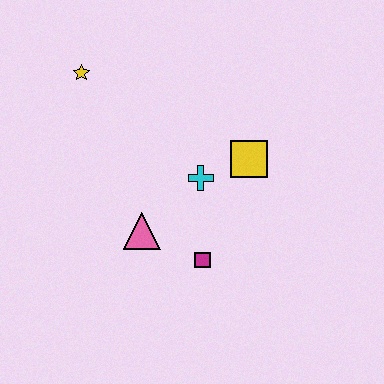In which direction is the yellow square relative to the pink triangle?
The yellow square is to the right of the pink triangle.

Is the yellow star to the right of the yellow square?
No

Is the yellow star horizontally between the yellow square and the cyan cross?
No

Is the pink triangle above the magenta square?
Yes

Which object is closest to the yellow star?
The cyan cross is closest to the yellow star.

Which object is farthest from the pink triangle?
The yellow star is farthest from the pink triangle.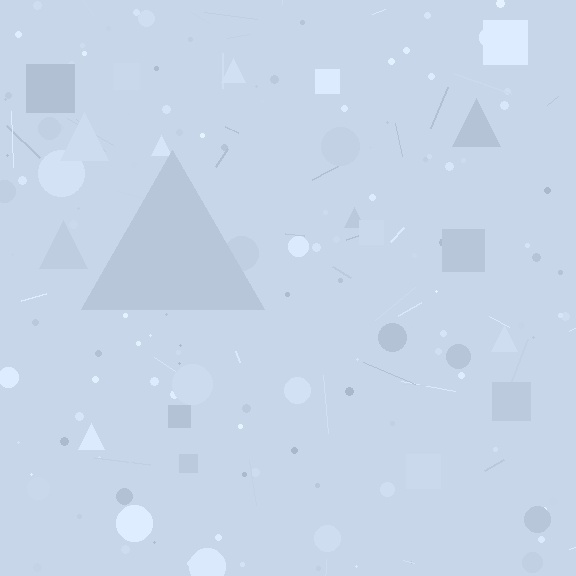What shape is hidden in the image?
A triangle is hidden in the image.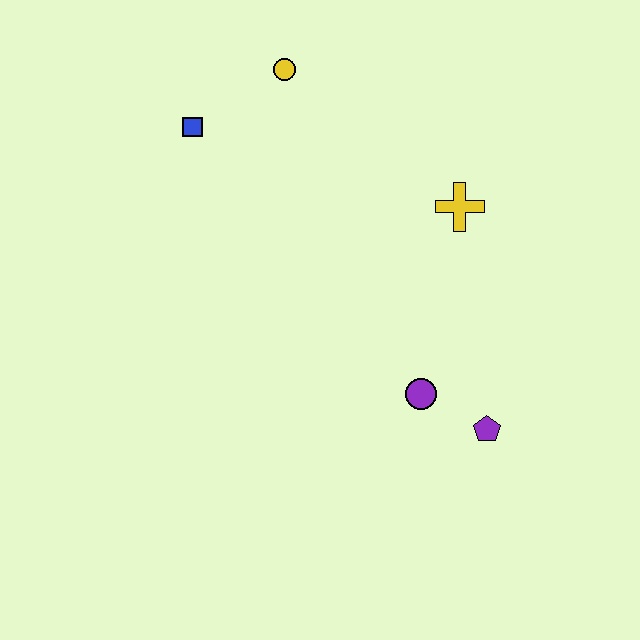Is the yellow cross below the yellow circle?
Yes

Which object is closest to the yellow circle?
The blue square is closest to the yellow circle.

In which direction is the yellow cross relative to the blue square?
The yellow cross is to the right of the blue square.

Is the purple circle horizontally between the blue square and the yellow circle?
No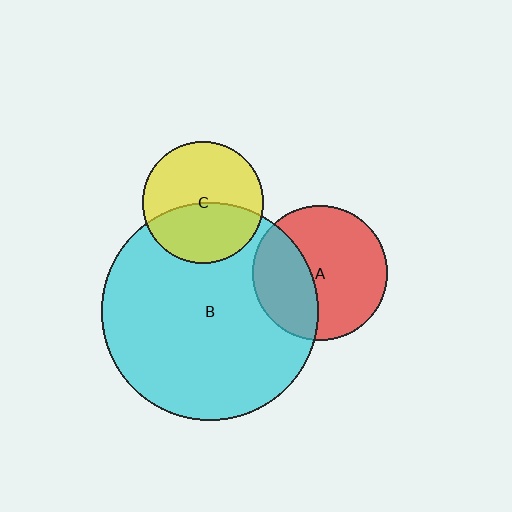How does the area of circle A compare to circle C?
Approximately 1.2 times.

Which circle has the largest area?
Circle B (cyan).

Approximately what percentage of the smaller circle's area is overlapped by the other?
Approximately 35%.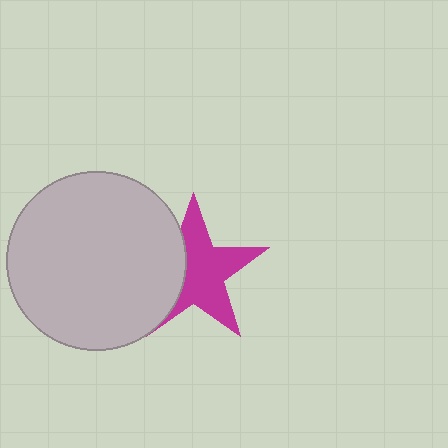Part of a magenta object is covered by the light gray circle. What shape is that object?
It is a star.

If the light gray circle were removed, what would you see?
You would see the complete magenta star.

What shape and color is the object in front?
The object in front is a light gray circle.